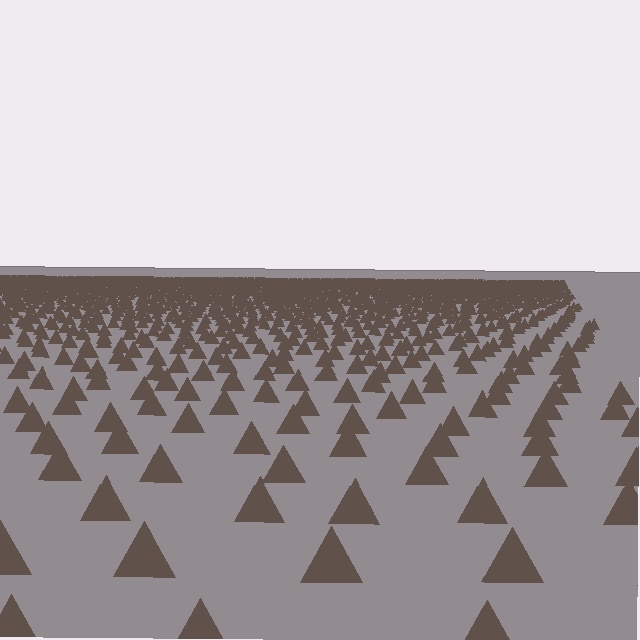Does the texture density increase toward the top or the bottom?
Density increases toward the top.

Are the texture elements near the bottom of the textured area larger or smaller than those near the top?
Larger. Near the bottom, elements are closer to the viewer and appear at a bigger on-screen size.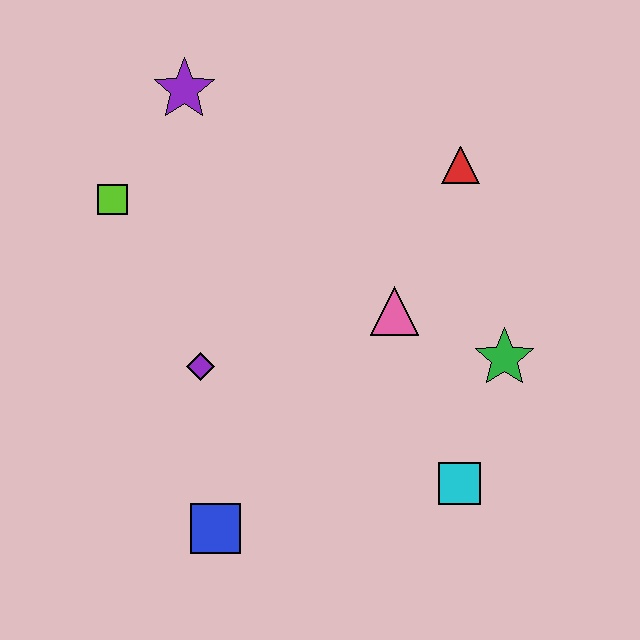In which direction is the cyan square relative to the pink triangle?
The cyan square is below the pink triangle.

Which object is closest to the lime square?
The purple star is closest to the lime square.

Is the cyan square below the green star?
Yes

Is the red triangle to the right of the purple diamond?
Yes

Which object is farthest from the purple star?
The cyan square is farthest from the purple star.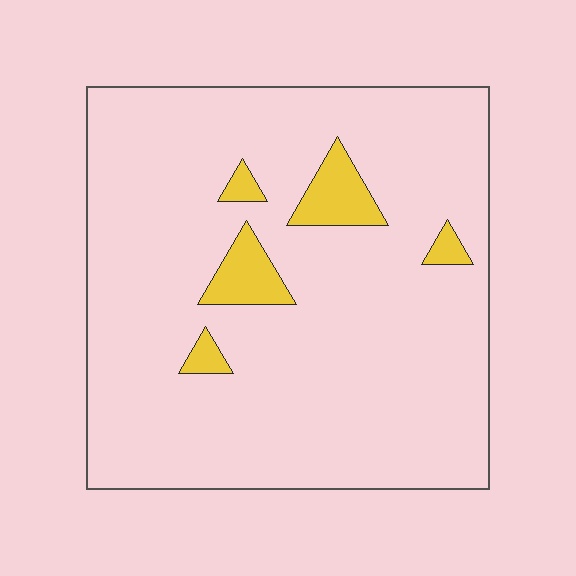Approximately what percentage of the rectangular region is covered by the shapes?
Approximately 10%.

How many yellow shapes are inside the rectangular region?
5.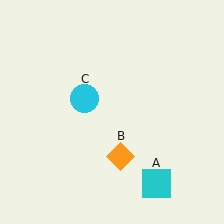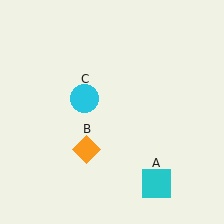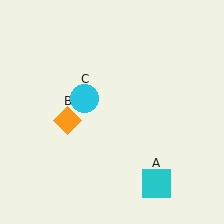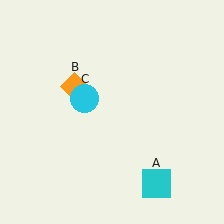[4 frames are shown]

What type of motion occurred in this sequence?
The orange diamond (object B) rotated clockwise around the center of the scene.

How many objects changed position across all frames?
1 object changed position: orange diamond (object B).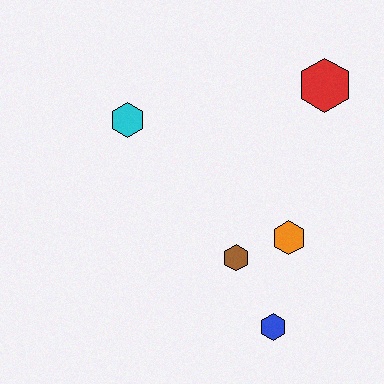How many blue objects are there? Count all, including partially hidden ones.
There is 1 blue object.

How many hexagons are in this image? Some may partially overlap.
There are 5 hexagons.